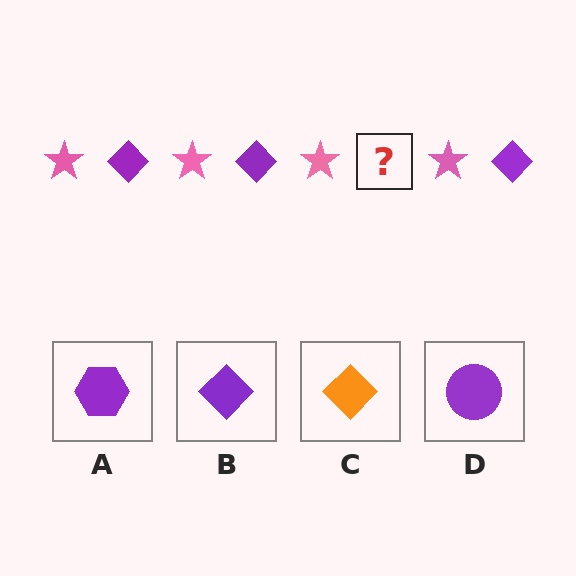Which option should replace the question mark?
Option B.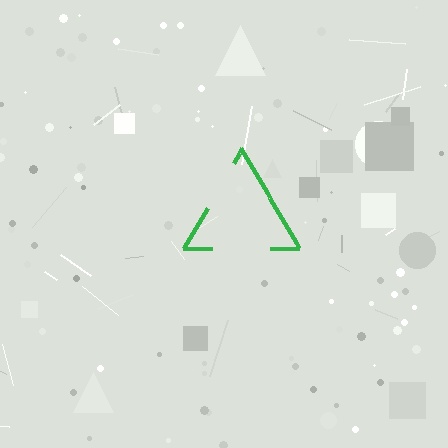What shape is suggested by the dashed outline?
The dashed outline suggests a triangle.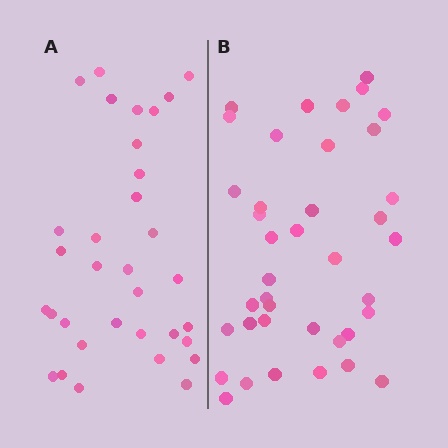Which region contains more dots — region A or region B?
Region B (the right region) has more dots.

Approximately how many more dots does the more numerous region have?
Region B has about 6 more dots than region A.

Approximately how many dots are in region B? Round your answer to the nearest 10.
About 40 dots. (The exact count is 39, which rounds to 40.)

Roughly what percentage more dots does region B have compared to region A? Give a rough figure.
About 20% more.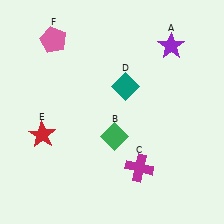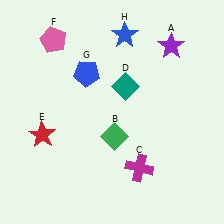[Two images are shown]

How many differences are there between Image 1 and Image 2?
There are 2 differences between the two images.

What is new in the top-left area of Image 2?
A blue pentagon (G) was added in the top-left area of Image 2.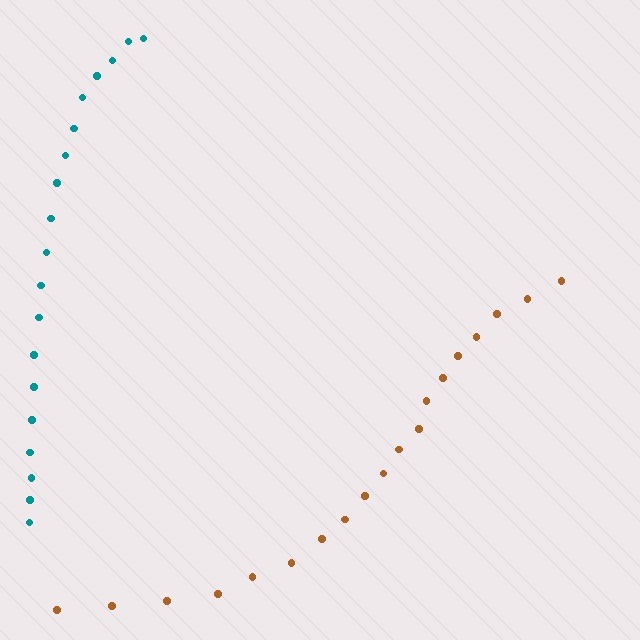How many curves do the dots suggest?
There are 2 distinct paths.